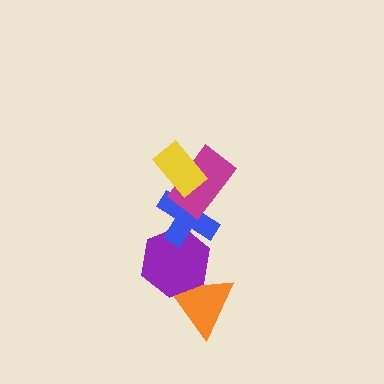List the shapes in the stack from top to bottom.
From top to bottom: the yellow rectangle, the magenta rectangle, the blue cross, the purple hexagon, the orange triangle.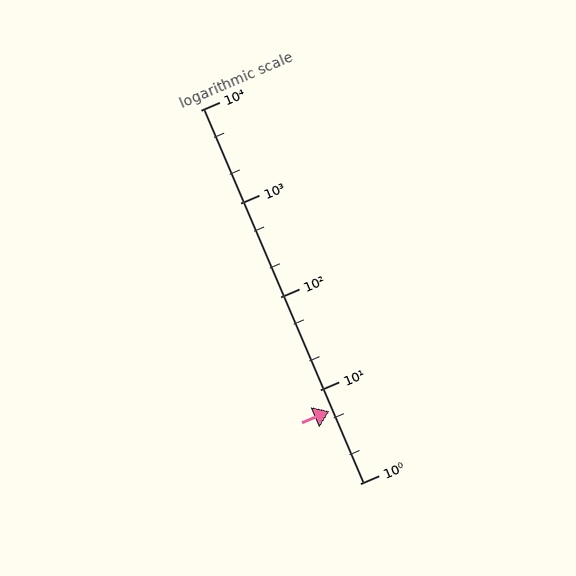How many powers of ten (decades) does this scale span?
The scale spans 4 decades, from 1 to 10000.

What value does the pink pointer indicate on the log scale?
The pointer indicates approximately 6.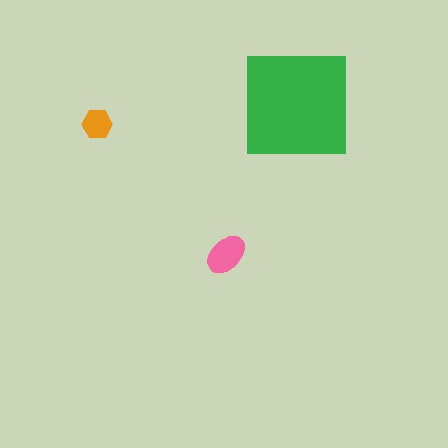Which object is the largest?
The green square.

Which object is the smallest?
The orange hexagon.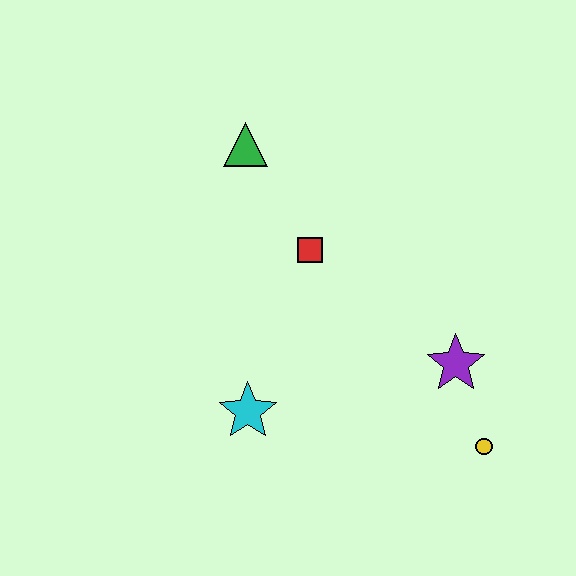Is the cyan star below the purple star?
Yes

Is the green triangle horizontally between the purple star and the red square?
No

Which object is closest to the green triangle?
The red square is closest to the green triangle.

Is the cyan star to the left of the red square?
Yes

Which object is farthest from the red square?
The yellow circle is farthest from the red square.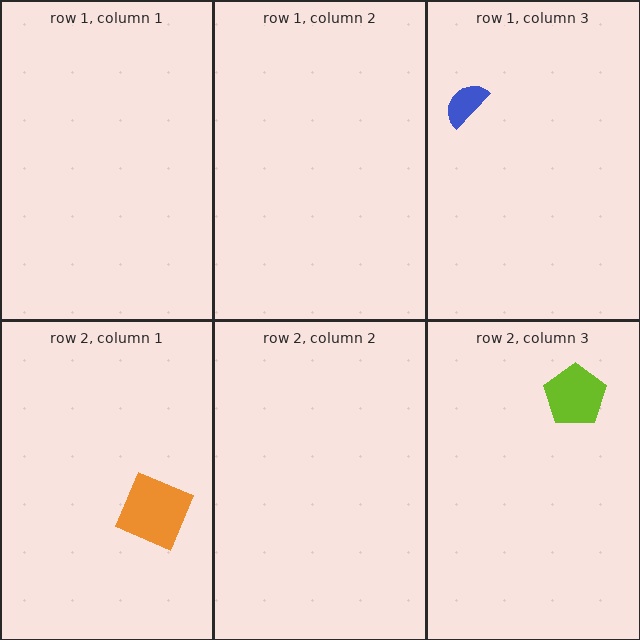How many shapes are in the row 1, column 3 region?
1.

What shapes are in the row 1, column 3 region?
The blue semicircle.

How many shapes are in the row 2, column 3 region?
1.